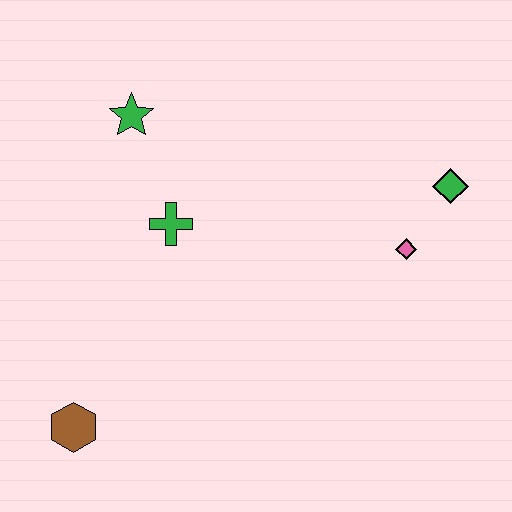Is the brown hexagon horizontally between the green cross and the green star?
No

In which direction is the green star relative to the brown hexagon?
The green star is above the brown hexagon.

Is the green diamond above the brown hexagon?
Yes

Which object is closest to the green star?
The green cross is closest to the green star.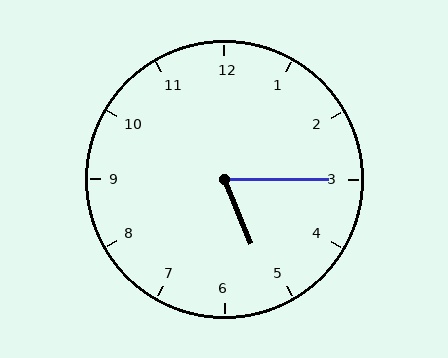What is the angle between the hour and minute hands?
Approximately 68 degrees.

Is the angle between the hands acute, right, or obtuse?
It is acute.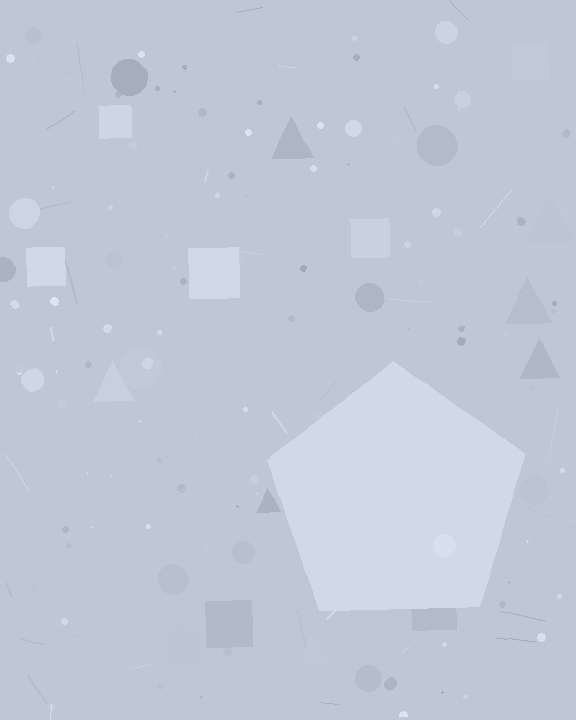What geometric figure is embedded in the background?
A pentagon is embedded in the background.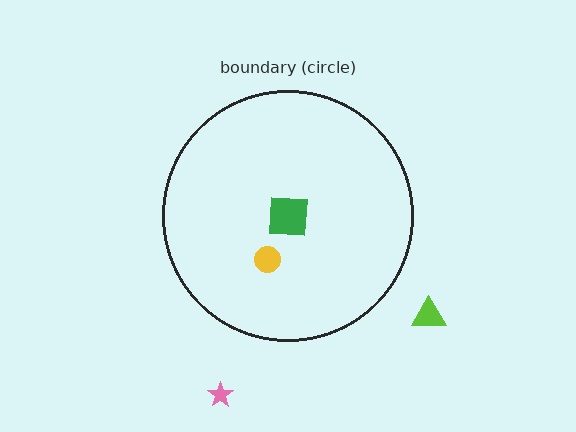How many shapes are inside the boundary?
2 inside, 2 outside.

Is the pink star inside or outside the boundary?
Outside.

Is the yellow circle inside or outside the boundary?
Inside.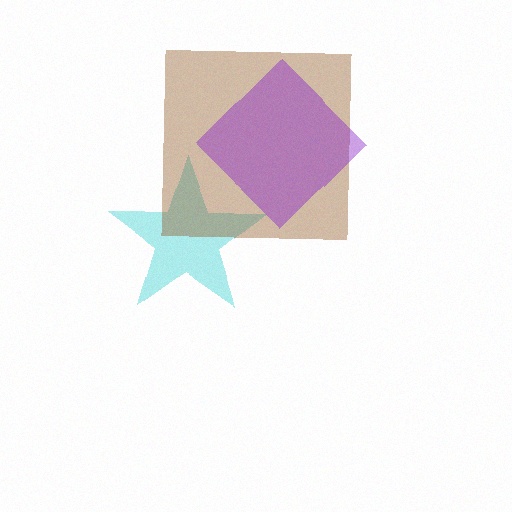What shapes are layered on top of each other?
The layered shapes are: a cyan star, a brown square, a purple diamond.